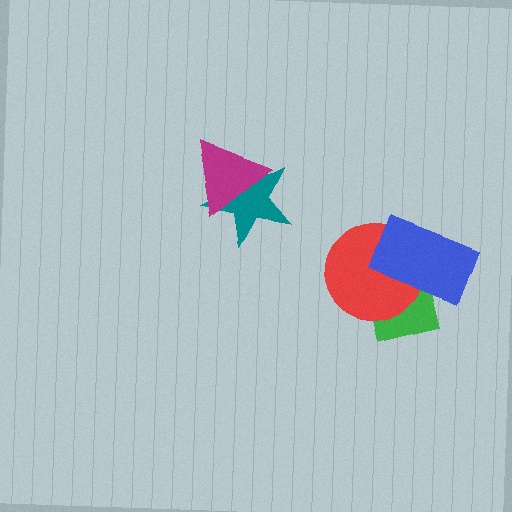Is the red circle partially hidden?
Yes, it is partially covered by another shape.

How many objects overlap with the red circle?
2 objects overlap with the red circle.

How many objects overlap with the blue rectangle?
2 objects overlap with the blue rectangle.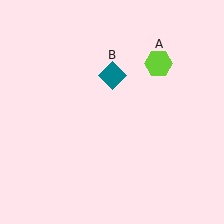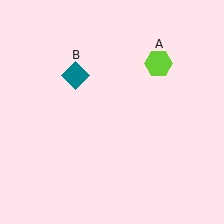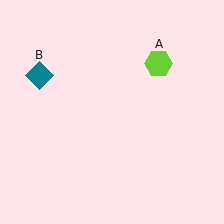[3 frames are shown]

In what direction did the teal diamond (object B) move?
The teal diamond (object B) moved left.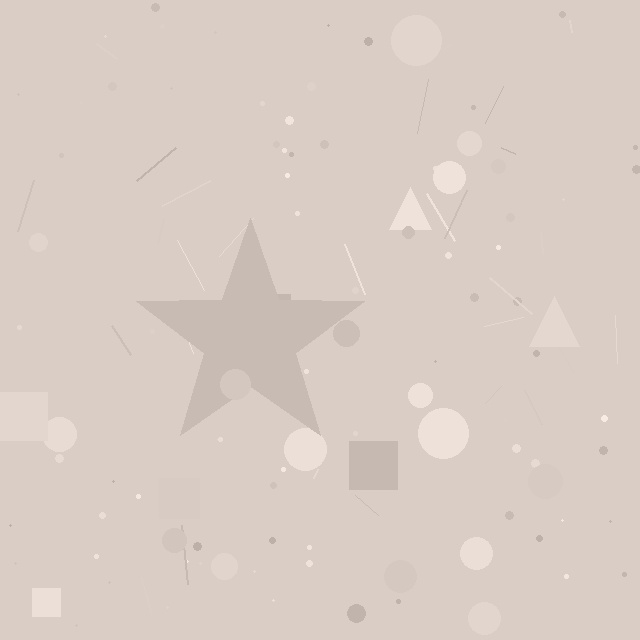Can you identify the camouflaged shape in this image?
The camouflaged shape is a star.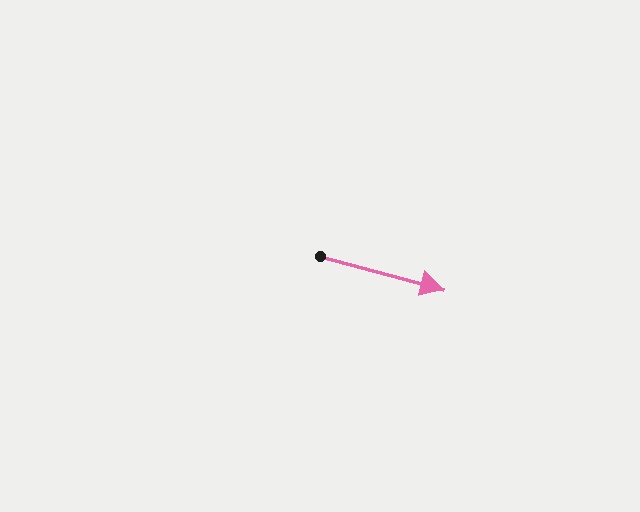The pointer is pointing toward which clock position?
Roughly 4 o'clock.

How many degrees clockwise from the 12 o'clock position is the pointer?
Approximately 105 degrees.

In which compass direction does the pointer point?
East.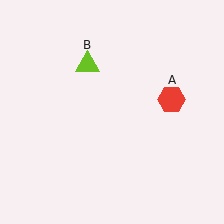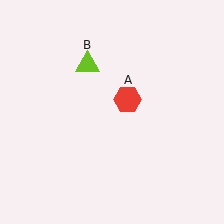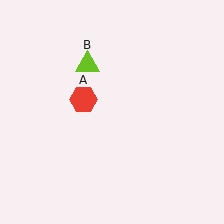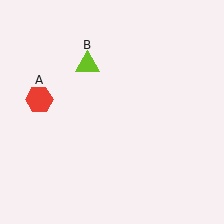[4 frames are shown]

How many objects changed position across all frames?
1 object changed position: red hexagon (object A).